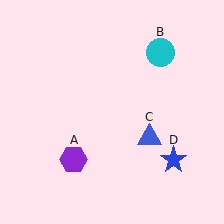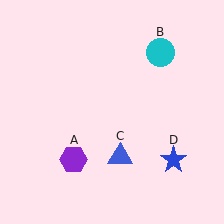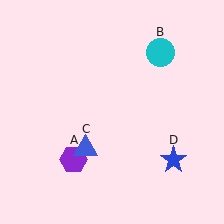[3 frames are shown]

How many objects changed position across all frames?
1 object changed position: blue triangle (object C).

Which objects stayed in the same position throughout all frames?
Purple hexagon (object A) and cyan circle (object B) and blue star (object D) remained stationary.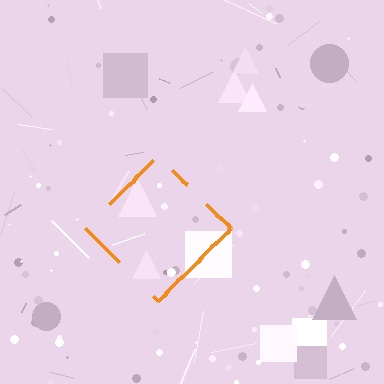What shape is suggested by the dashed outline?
The dashed outline suggests a diamond.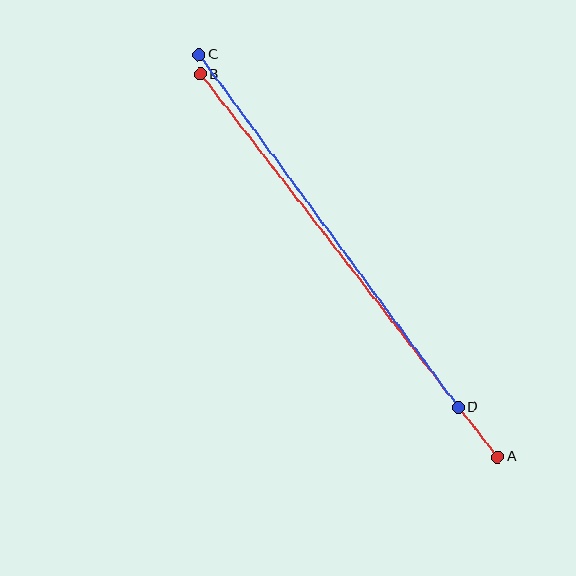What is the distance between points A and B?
The distance is approximately 485 pixels.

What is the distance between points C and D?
The distance is approximately 438 pixels.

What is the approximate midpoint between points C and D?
The midpoint is at approximately (329, 231) pixels.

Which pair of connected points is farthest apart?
Points A and B are farthest apart.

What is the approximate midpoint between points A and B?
The midpoint is at approximately (349, 266) pixels.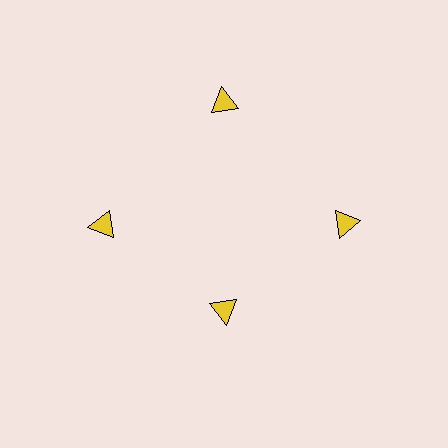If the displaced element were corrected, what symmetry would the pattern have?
It would have 4-fold rotational symmetry — the pattern would map onto itself every 90 degrees.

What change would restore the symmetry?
The symmetry would be restored by moving it outward, back onto the ring so that all 4 triangles sit at equal angles and equal distance from the center.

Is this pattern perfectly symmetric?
No. The 4 yellow triangles are arranged in a ring, but one element near the 6 o'clock position is pulled inward toward the center, breaking the 4-fold rotational symmetry.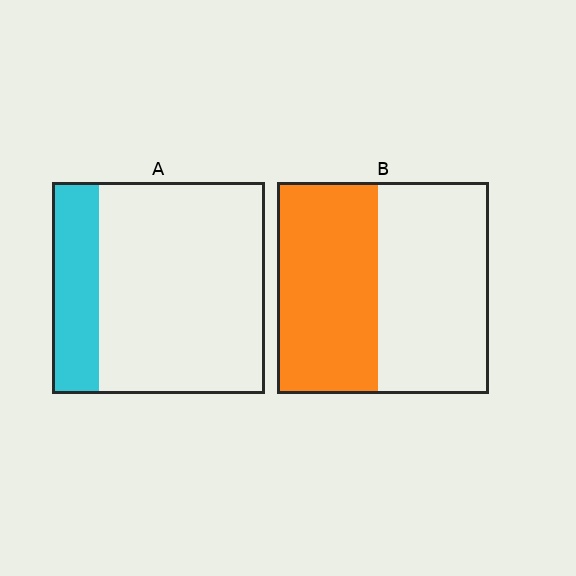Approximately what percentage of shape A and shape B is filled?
A is approximately 20% and B is approximately 50%.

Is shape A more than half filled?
No.